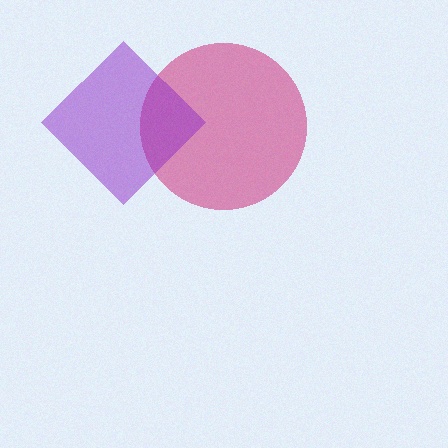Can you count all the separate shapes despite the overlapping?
Yes, there are 2 separate shapes.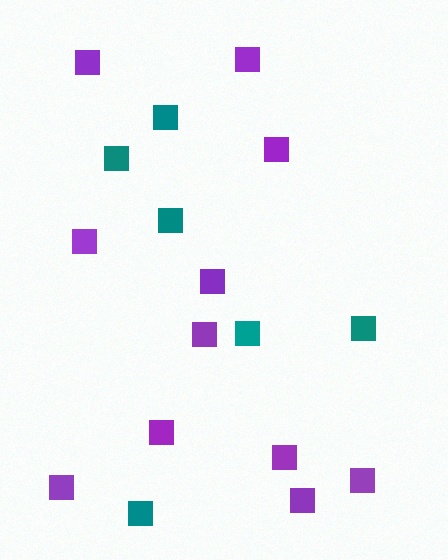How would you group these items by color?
There are 2 groups: one group of teal squares (6) and one group of purple squares (11).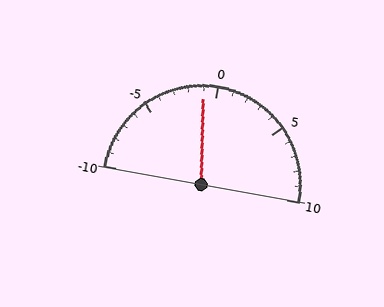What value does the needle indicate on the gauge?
The needle indicates approximately -1.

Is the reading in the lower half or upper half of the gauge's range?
The reading is in the lower half of the range (-10 to 10).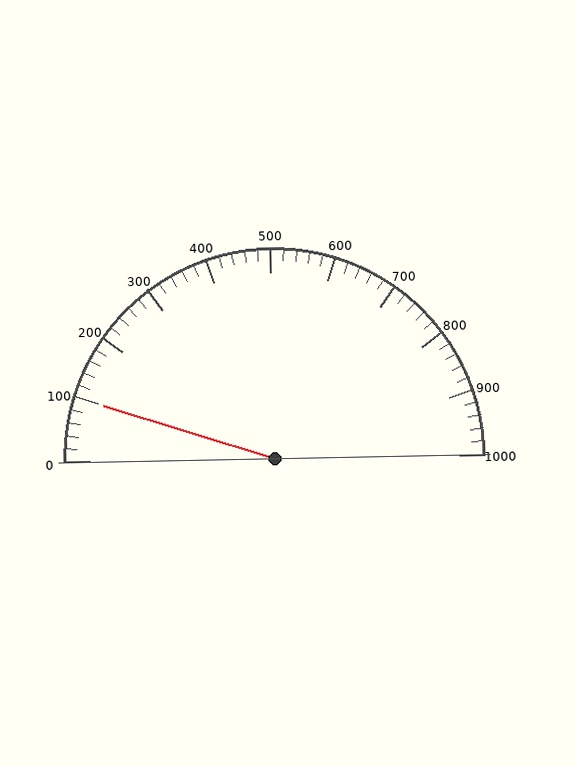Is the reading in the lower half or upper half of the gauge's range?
The reading is in the lower half of the range (0 to 1000).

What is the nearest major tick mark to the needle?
The nearest major tick mark is 100.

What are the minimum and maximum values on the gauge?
The gauge ranges from 0 to 1000.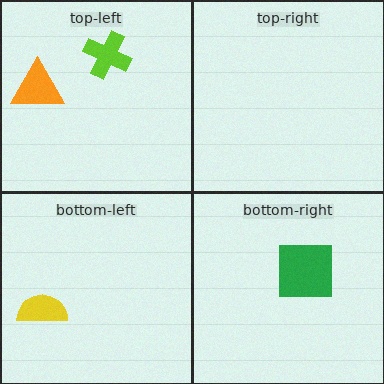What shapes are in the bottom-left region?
The yellow semicircle.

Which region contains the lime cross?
The top-left region.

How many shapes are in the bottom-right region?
1.